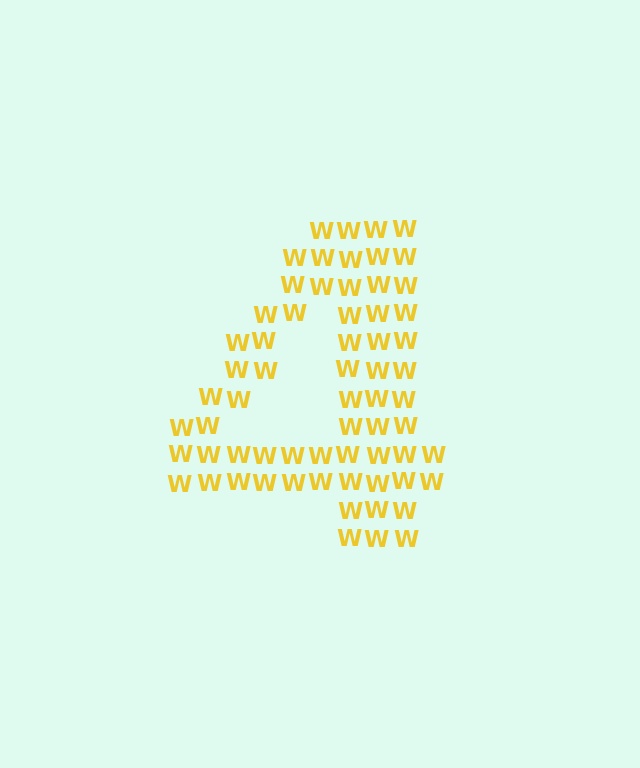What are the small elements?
The small elements are letter W's.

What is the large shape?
The large shape is the digit 4.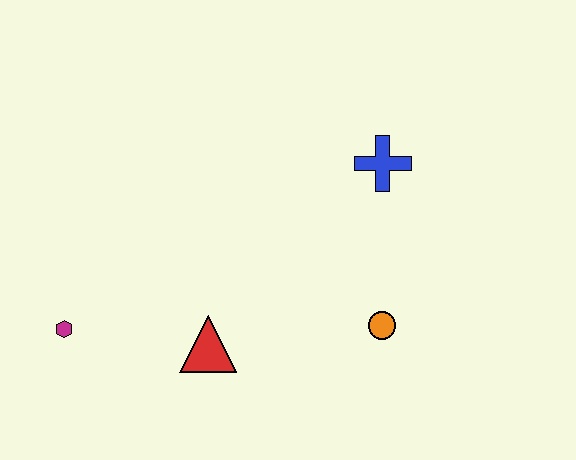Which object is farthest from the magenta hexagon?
The blue cross is farthest from the magenta hexagon.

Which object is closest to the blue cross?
The orange circle is closest to the blue cross.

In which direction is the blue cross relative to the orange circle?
The blue cross is above the orange circle.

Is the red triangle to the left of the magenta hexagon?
No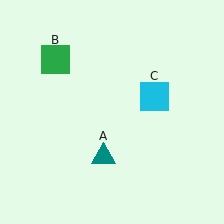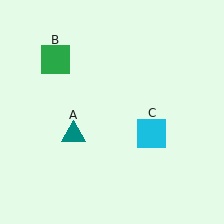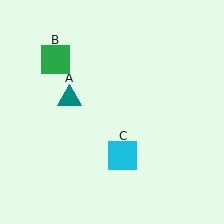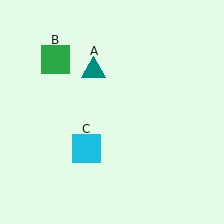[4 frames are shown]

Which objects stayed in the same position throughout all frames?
Green square (object B) remained stationary.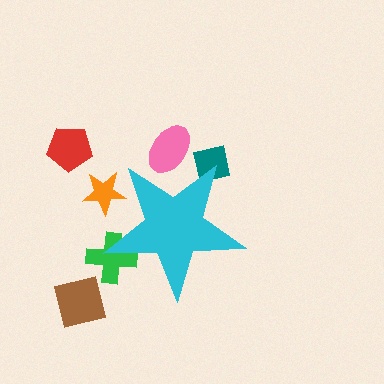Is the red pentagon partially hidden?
No, the red pentagon is fully visible.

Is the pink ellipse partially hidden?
Yes, the pink ellipse is partially hidden behind the cyan star.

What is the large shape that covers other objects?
A cyan star.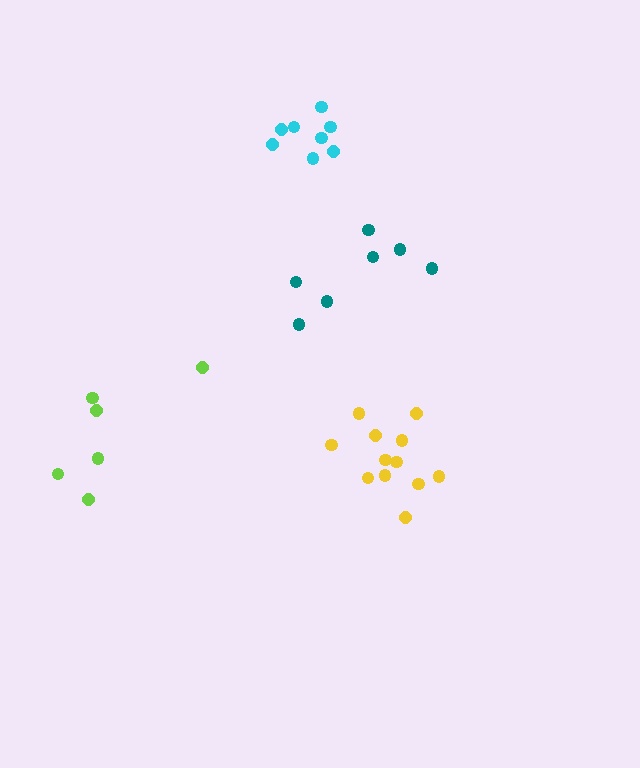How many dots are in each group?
Group 1: 8 dots, Group 2: 7 dots, Group 3: 12 dots, Group 4: 6 dots (33 total).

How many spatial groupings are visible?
There are 4 spatial groupings.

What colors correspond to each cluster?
The clusters are colored: cyan, teal, yellow, lime.